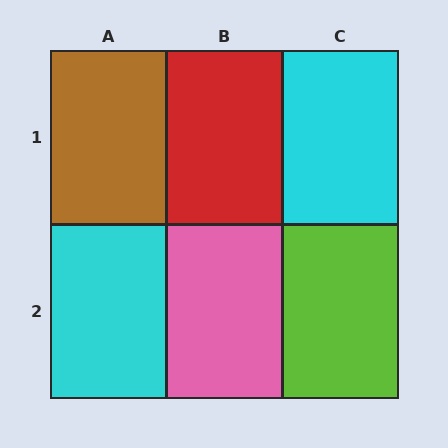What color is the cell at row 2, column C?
Lime.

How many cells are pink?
1 cell is pink.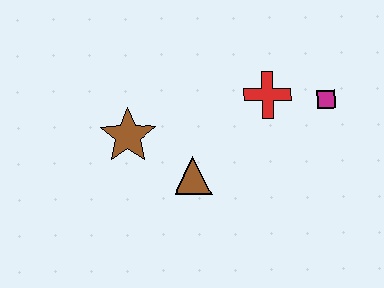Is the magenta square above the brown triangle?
Yes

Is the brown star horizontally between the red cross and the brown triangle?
No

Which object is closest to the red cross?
The magenta square is closest to the red cross.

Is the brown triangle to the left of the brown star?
No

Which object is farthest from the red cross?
The brown star is farthest from the red cross.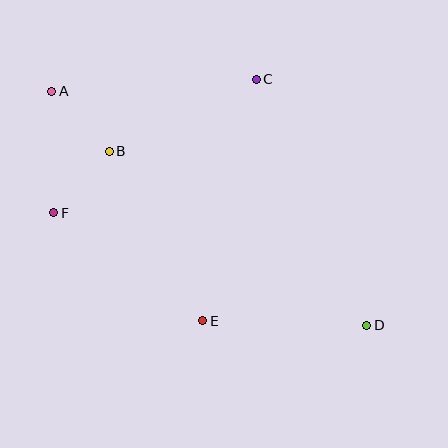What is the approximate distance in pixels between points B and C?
The distance between B and C is approximately 164 pixels.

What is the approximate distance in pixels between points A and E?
The distance between A and E is approximately 275 pixels.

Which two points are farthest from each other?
Points A and D are farthest from each other.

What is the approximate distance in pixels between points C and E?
The distance between C and E is approximately 247 pixels.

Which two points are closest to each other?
Points A and B are closest to each other.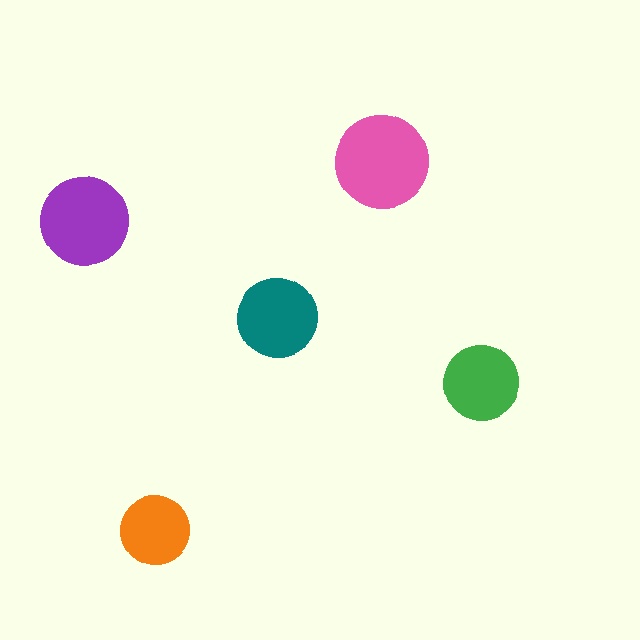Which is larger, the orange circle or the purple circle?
The purple one.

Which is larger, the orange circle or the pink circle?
The pink one.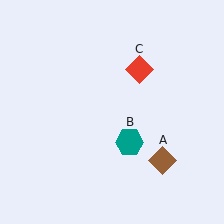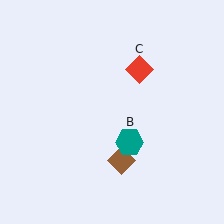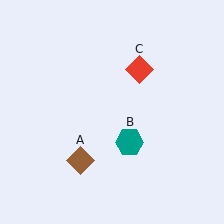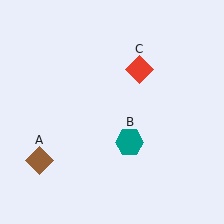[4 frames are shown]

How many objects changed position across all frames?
1 object changed position: brown diamond (object A).